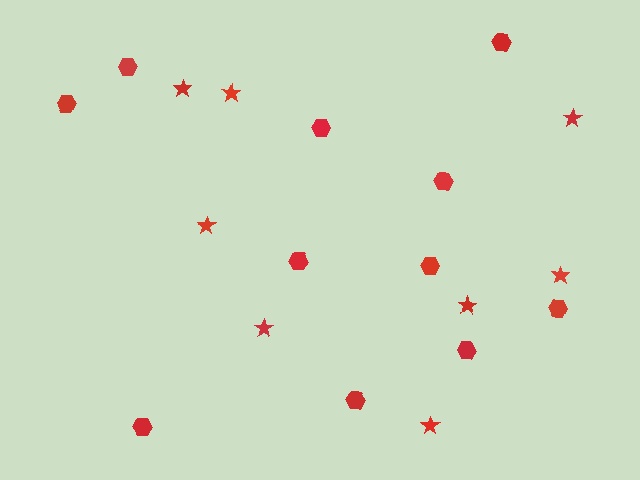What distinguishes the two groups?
There are 2 groups: one group of hexagons (11) and one group of stars (8).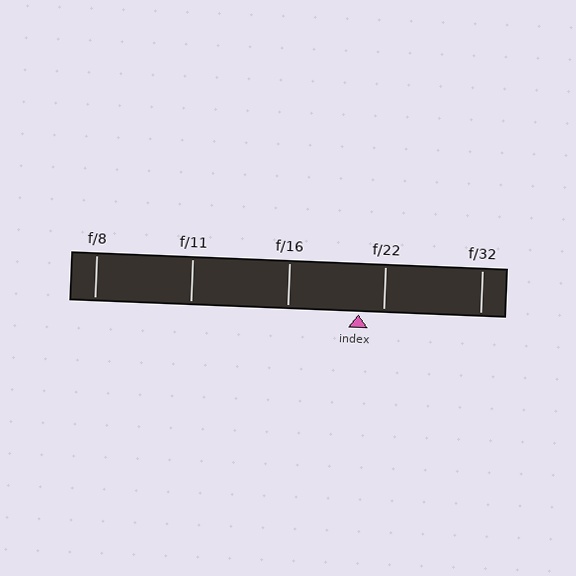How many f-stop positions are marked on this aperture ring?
There are 5 f-stop positions marked.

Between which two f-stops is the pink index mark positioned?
The index mark is between f/16 and f/22.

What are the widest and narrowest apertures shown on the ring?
The widest aperture shown is f/8 and the narrowest is f/32.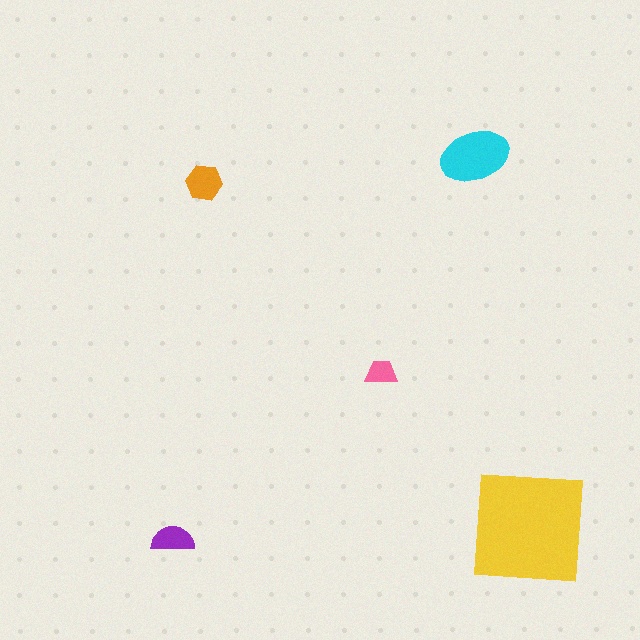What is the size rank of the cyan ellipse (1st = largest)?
2nd.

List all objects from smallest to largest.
The pink trapezoid, the purple semicircle, the orange hexagon, the cyan ellipse, the yellow square.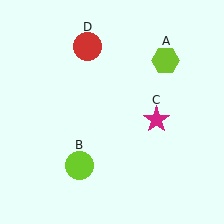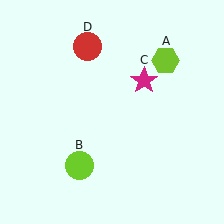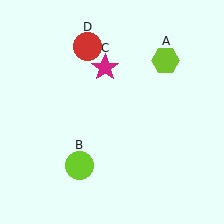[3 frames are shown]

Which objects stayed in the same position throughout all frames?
Lime hexagon (object A) and lime circle (object B) and red circle (object D) remained stationary.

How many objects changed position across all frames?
1 object changed position: magenta star (object C).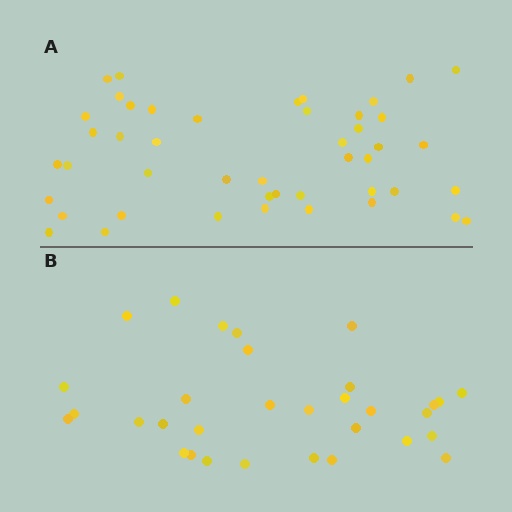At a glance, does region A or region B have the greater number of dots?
Region A (the top region) has more dots.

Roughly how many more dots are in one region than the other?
Region A has approximately 15 more dots than region B.